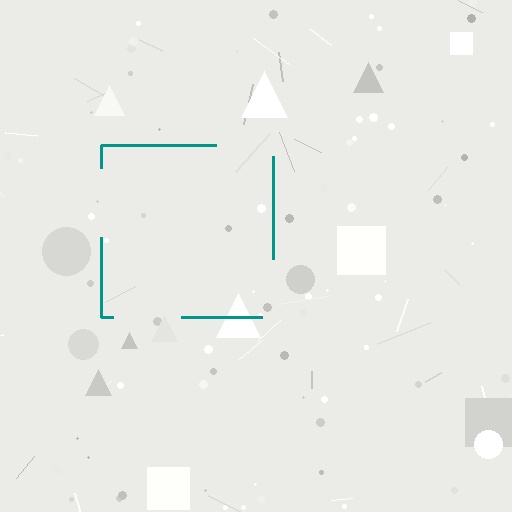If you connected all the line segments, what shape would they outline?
They would outline a square.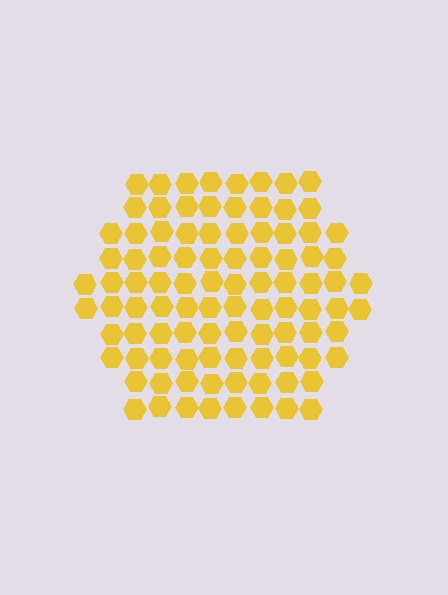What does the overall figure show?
The overall figure shows a hexagon.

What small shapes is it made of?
It is made of small hexagons.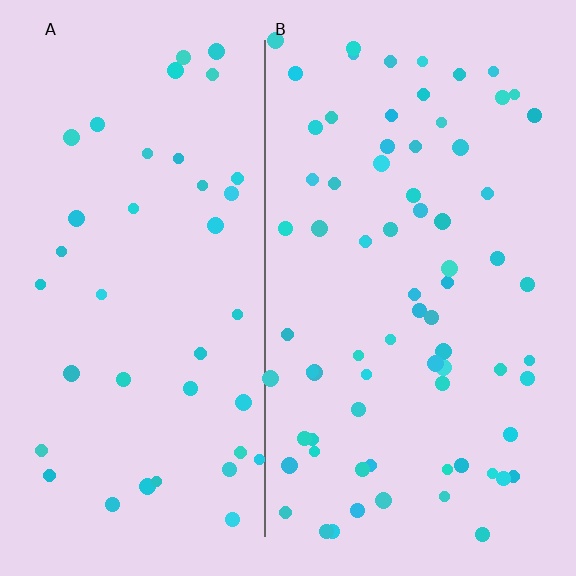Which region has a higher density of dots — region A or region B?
B (the right).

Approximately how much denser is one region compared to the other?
Approximately 1.9× — region B over region A.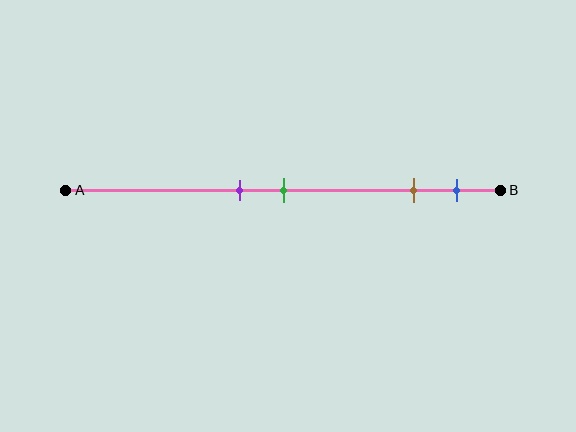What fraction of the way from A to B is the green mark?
The green mark is approximately 50% (0.5) of the way from A to B.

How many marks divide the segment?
There are 4 marks dividing the segment.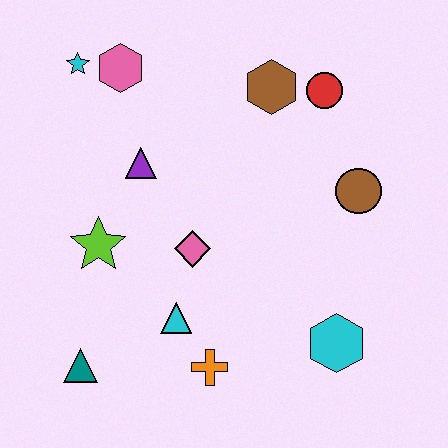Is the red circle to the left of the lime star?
No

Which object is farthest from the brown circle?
The teal triangle is farthest from the brown circle.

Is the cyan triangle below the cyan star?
Yes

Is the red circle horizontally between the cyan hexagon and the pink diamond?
Yes